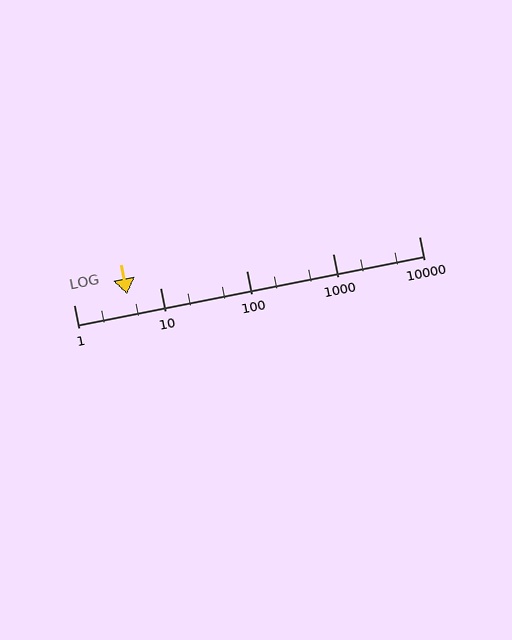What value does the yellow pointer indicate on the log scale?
The pointer indicates approximately 4.2.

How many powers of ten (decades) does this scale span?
The scale spans 4 decades, from 1 to 10000.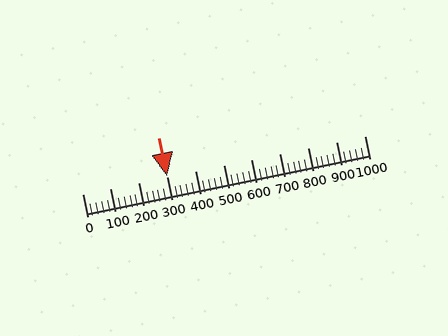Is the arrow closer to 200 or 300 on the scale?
The arrow is closer to 300.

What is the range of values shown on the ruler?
The ruler shows values from 0 to 1000.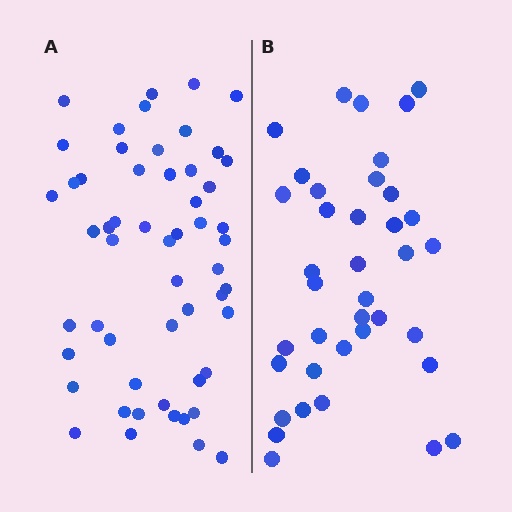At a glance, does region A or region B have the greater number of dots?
Region A (the left region) has more dots.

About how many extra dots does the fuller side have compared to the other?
Region A has approximately 15 more dots than region B.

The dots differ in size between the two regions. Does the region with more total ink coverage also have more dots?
No. Region B has more total ink coverage because its dots are larger, but region A actually contains more individual dots. Total area can be misleading — the number of items is what matters here.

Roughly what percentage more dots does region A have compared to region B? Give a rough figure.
About 45% more.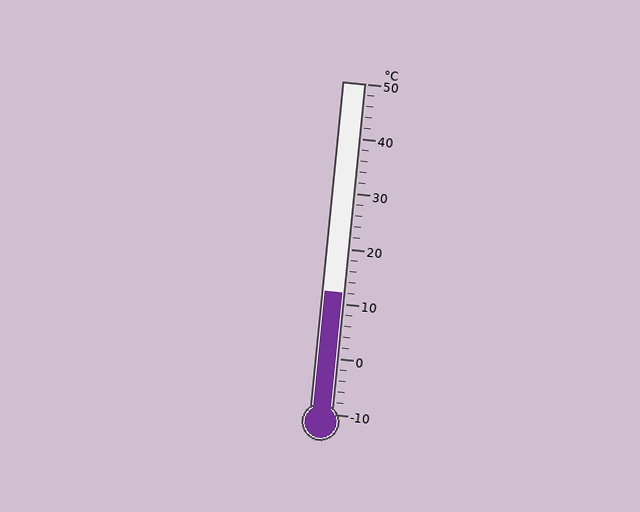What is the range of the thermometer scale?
The thermometer scale ranges from -10°C to 50°C.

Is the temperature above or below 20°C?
The temperature is below 20°C.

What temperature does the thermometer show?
The thermometer shows approximately 12°C.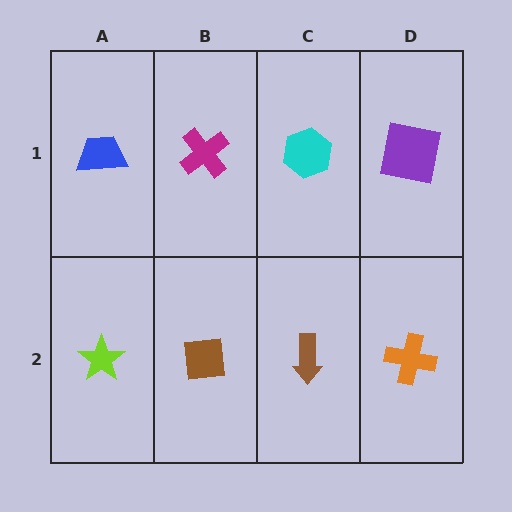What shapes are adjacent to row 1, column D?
An orange cross (row 2, column D), a cyan hexagon (row 1, column C).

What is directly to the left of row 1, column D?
A cyan hexagon.